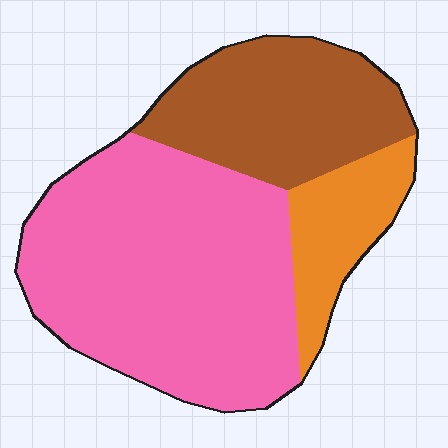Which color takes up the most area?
Pink, at roughly 60%.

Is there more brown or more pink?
Pink.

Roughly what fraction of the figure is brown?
Brown takes up about one quarter (1/4) of the figure.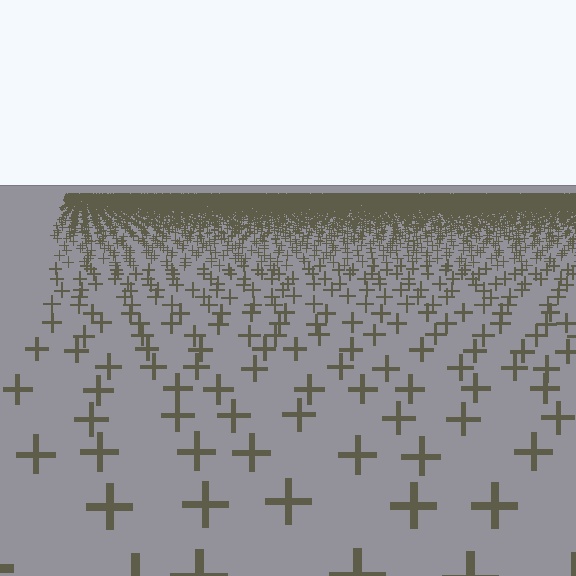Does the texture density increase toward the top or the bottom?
Density increases toward the top.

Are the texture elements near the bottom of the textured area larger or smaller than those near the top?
Larger. Near the bottom, elements are closer to the viewer and appear at a bigger on-screen size.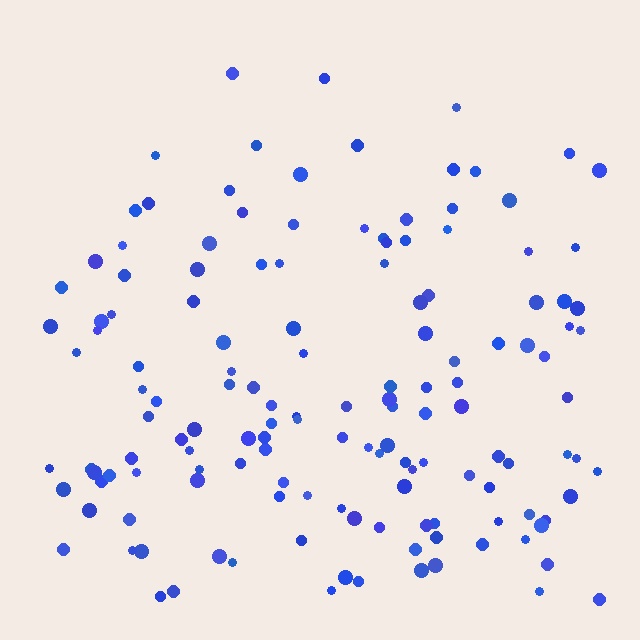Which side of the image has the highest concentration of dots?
The bottom.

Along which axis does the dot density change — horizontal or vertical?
Vertical.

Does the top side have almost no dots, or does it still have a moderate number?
Still a moderate number, just noticeably fewer than the bottom.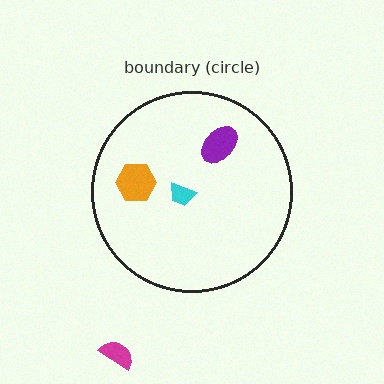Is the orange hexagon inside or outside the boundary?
Inside.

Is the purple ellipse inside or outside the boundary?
Inside.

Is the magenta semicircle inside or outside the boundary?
Outside.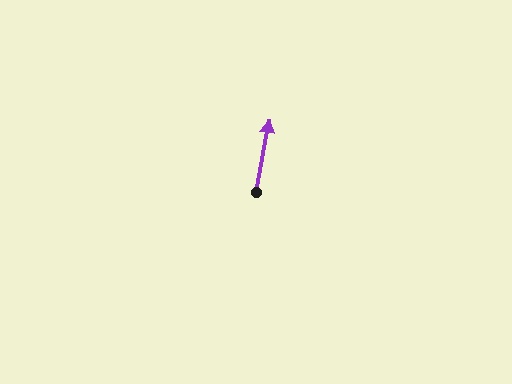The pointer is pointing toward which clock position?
Roughly 12 o'clock.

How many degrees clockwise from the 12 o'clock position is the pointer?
Approximately 10 degrees.